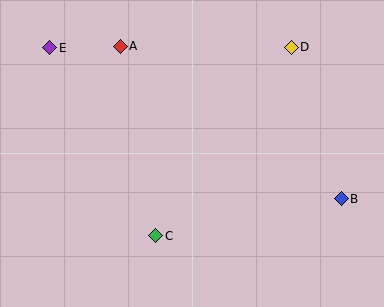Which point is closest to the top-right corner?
Point D is closest to the top-right corner.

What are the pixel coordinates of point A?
Point A is at (120, 46).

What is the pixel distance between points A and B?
The distance between A and B is 268 pixels.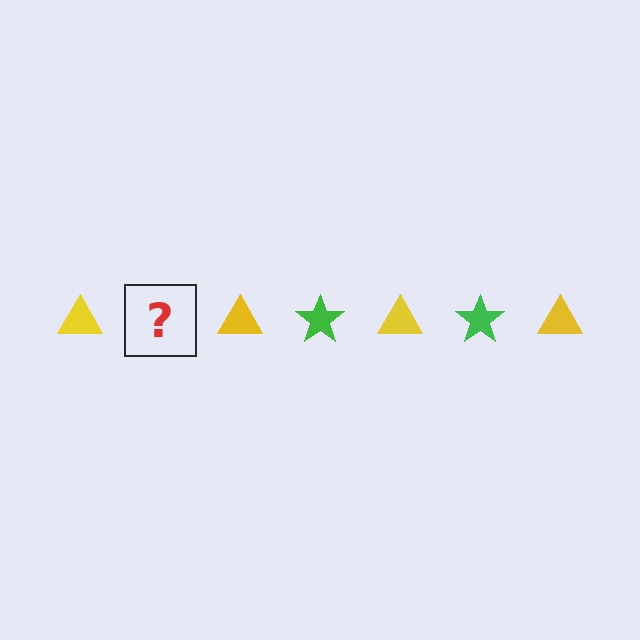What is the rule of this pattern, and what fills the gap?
The rule is that the pattern alternates between yellow triangle and green star. The gap should be filled with a green star.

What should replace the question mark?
The question mark should be replaced with a green star.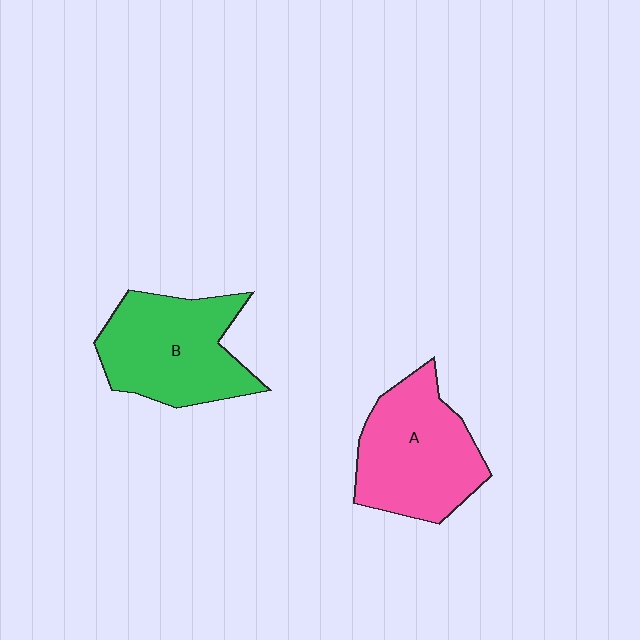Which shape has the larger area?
Shape A (pink).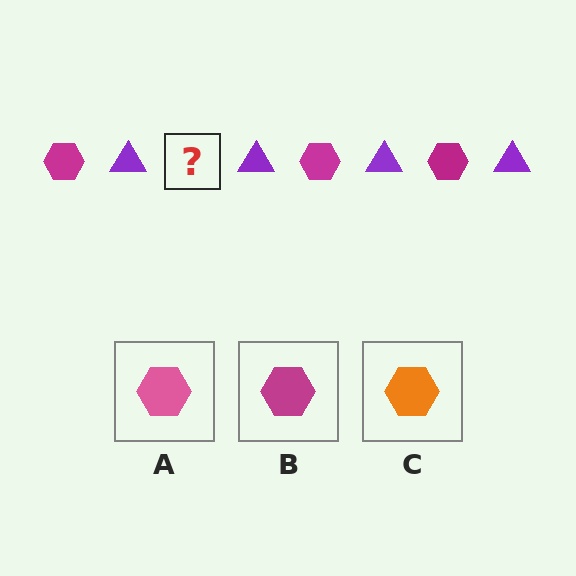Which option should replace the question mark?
Option B.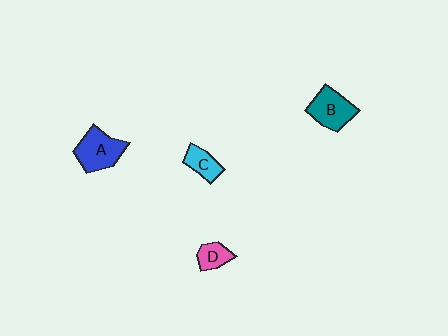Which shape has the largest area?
Shape A (blue).